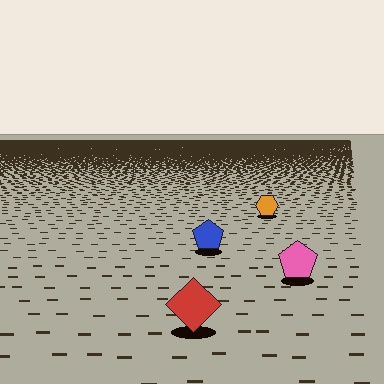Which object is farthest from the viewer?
The orange hexagon is farthest from the viewer. It appears smaller and the ground texture around it is denser.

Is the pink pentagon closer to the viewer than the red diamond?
No. The red diamond is closer — you can tell from the texture gradient: the ground texture is coarser near it.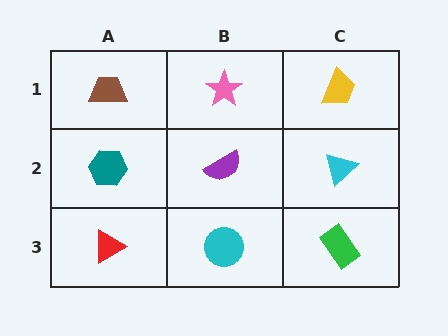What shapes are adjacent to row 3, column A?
A teal hexagon (row 2, column A), a cyan circle (row 3, column B).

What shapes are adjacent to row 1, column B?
A purple semicircle (row 2, column B), a brown trapezoid (row 1, column A), a yellow trapezoid (row 1, column C).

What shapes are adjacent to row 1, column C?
A cyan triangle (row 2, column C), a pink star (row 1, column B).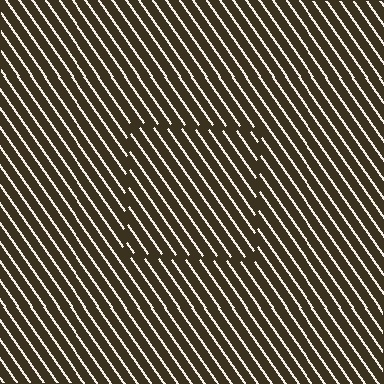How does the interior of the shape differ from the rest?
The interior of the shape contains the same grating, shifted by half a period — the contour is defined by the phase discontinuity where line-ends from the inner and outer gratings abut.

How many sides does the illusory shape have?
4 sides — the line-ends trace a square.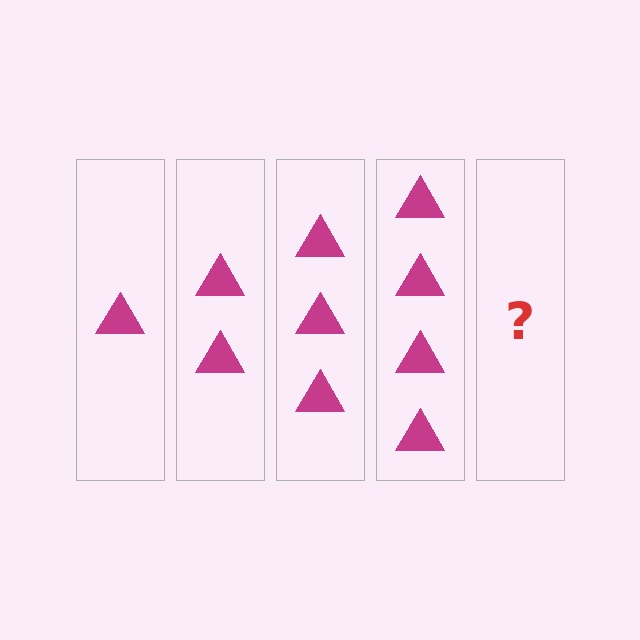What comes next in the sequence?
The next element should be 5 triangles.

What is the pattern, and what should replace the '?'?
The pattern is that each step adds one more triangle. The '?' should be 5 triangles.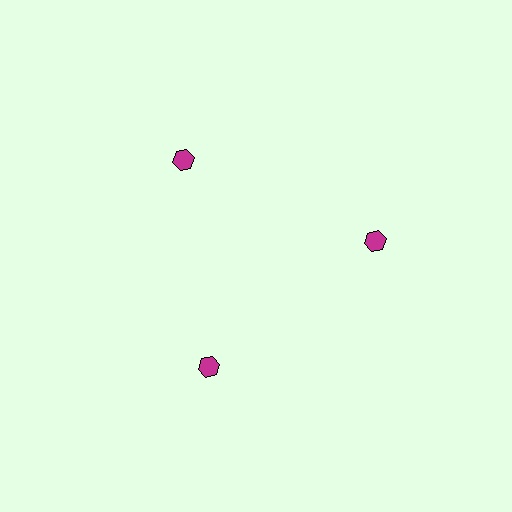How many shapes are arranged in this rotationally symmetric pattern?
There are 3 shapes, arranged in 3 groups of 1.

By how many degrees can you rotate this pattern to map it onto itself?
The pattern maps onto itself every 120 degrees of rotation.